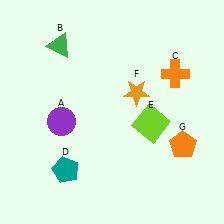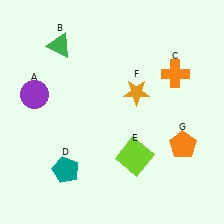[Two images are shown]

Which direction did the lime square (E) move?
The lime square (E) moved down.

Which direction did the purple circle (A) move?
The purple circle (A) moved left.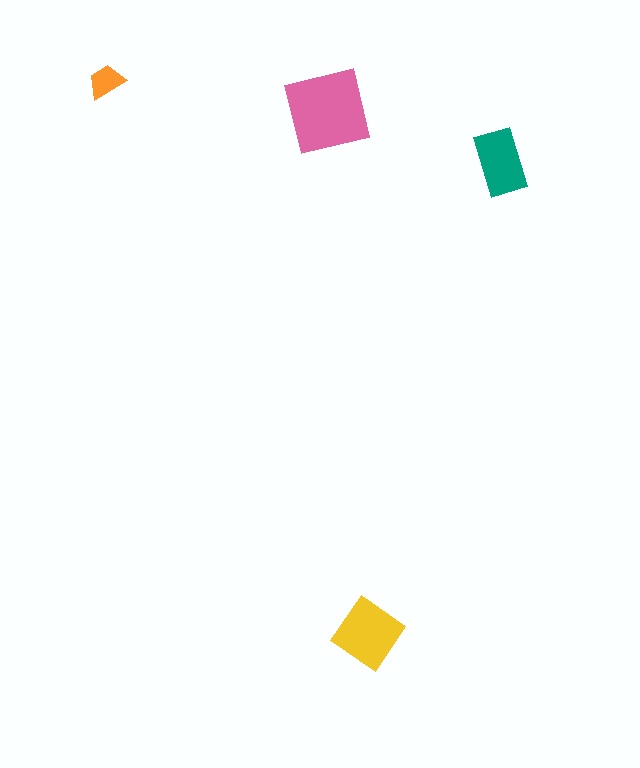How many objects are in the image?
There are 4 objects in the image.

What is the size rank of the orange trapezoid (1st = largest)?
4th.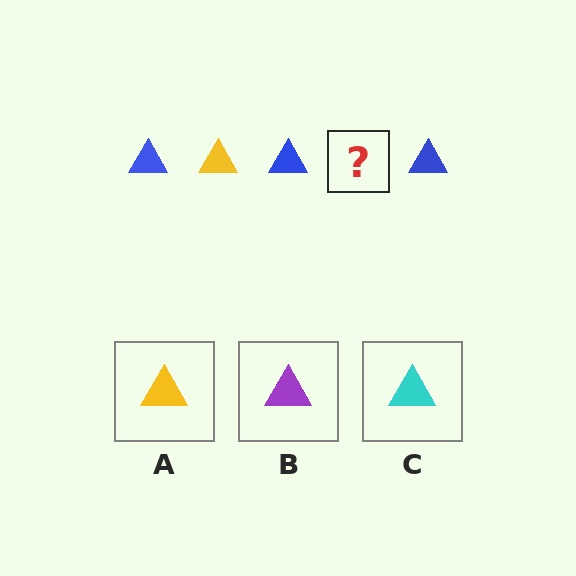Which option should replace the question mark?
Option A.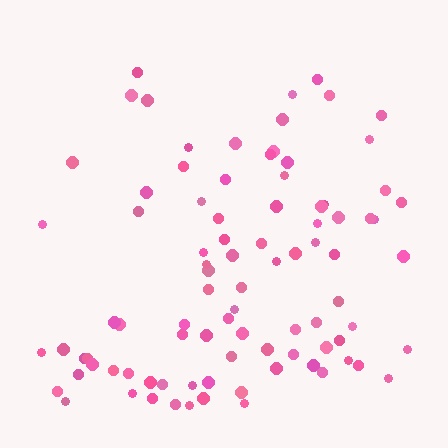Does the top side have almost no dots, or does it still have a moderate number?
Still a moderate number, just noticeably fewer than the bottom.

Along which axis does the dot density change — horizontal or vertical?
Vertical.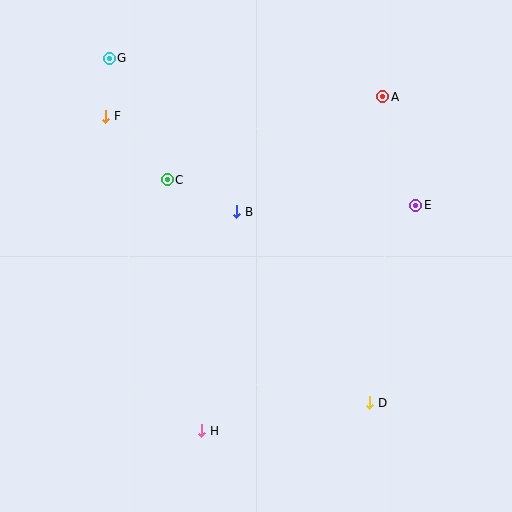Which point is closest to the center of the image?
Point B at (237, 212) is closest to the center.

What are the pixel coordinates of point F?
Point F is at (106, 116).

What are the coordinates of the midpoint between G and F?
The midpoint between G and F is at (107, 87).